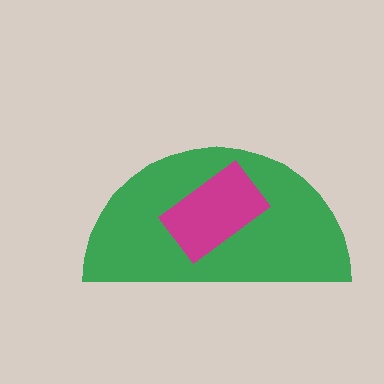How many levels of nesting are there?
2.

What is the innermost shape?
The magenta rectangle.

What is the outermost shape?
The green semicircle.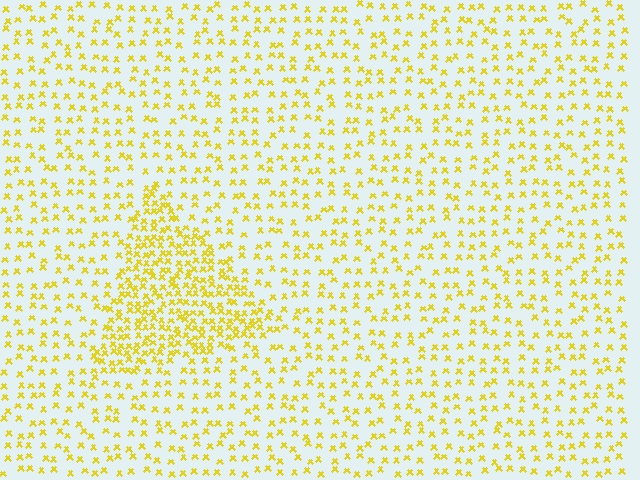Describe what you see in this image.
The image contains small yellow elements arranged at two different densities. A triangle-shaped region is visible where the elements are more densely packed than the surrounding area.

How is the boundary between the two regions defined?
The boundary is defined by a change in element density (approximately 2.3x ratio). All elements are the same color, size, and shape.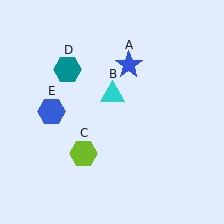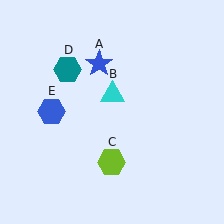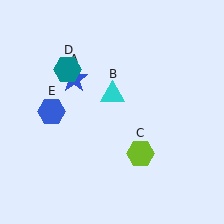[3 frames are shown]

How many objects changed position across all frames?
2 objects changed position: blue star (object A), lime hexagon (object C).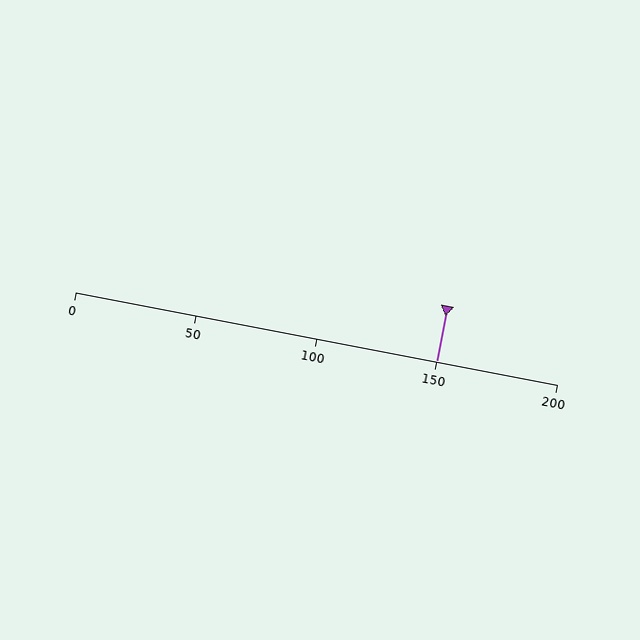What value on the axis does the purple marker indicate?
The marker indicates approximately 150.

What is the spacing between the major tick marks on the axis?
The major ticks are spaced 50 apart.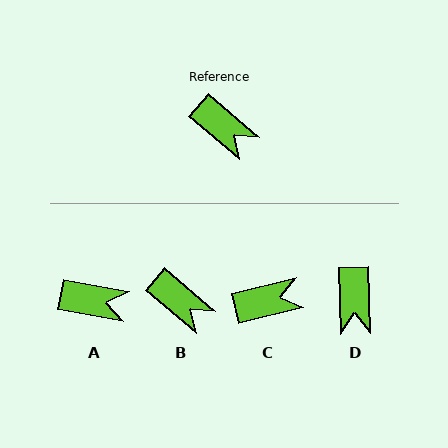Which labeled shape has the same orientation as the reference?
B.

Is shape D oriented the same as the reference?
No, it is off by about 48 degrees.